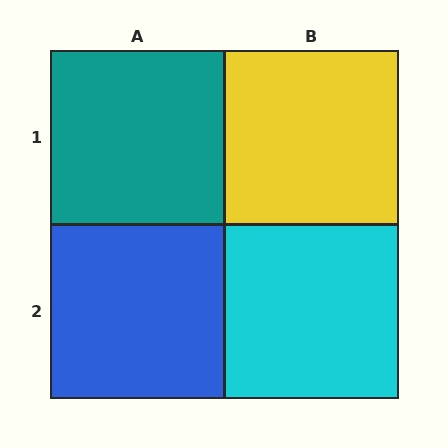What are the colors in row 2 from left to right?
Blue, cyan.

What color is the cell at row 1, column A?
Teal.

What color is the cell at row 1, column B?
Yellow.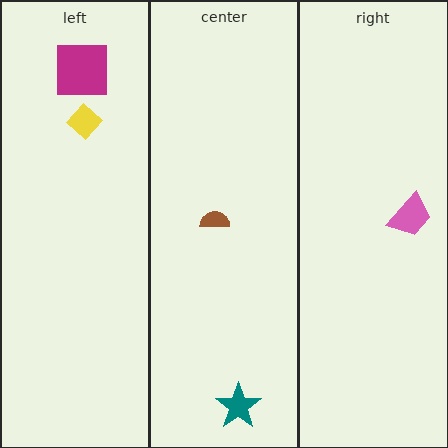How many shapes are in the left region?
2.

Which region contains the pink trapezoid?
The right region.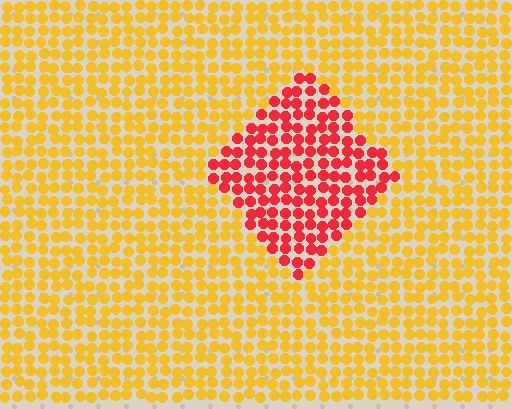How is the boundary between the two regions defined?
The boundary is defined purely by a slight shift in hue (about 50 degrees). Spacing, size, and orientation are identical on both sides.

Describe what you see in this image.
The image is filled with small yellow elements in a uniform arrangement. A diamond-shaped region is visible where the elements are tinted to a slightly different hue, forming a subtle color boundary.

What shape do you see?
I see a diamond.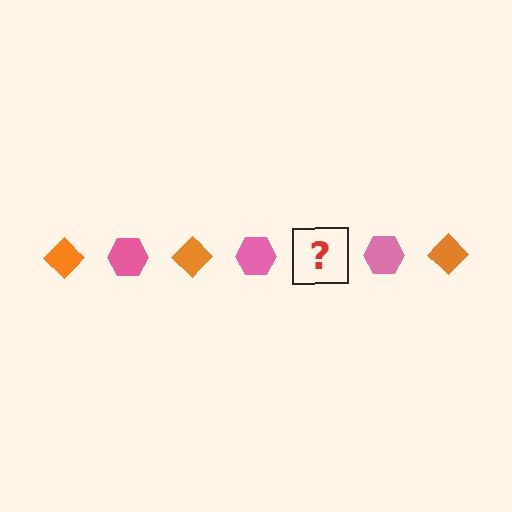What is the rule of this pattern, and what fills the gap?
The rule is that the pattern alternates between orange diamond and pink hexagon. The gap should be filled with an orange diamond.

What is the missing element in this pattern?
The missing element is an orange diamond.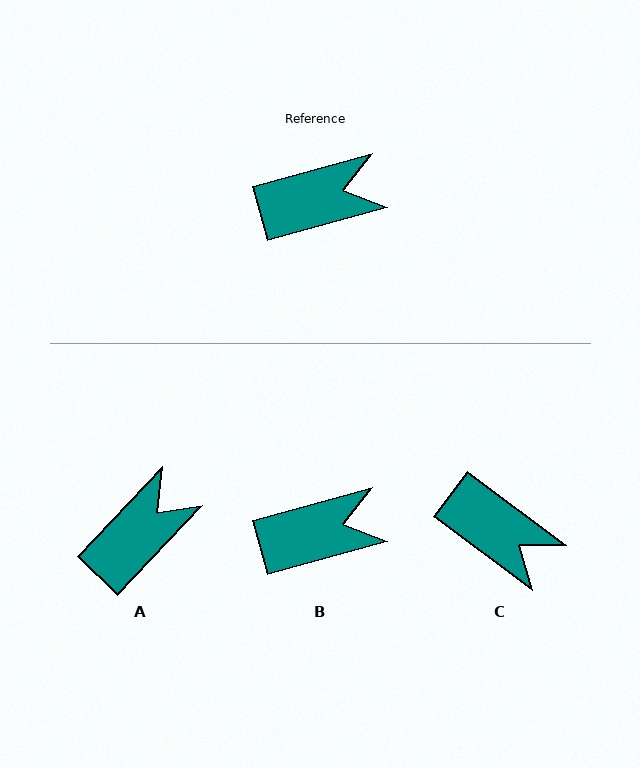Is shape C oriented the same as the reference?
No, it is off by about 52 degrees.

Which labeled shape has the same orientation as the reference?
B.